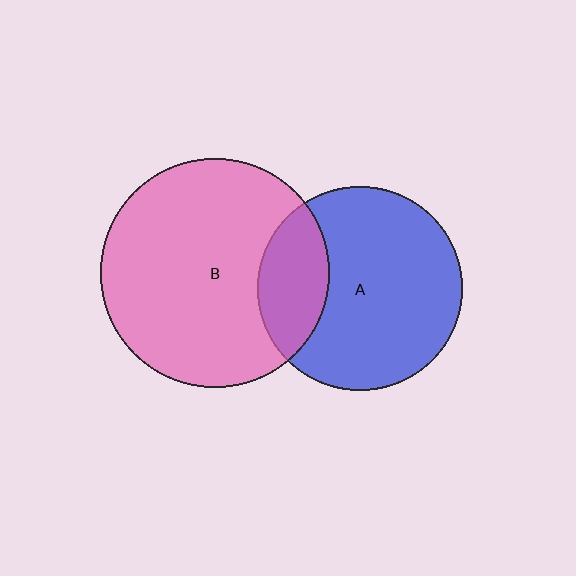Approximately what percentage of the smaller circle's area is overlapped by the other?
Approximately 25%.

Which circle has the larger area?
Circle B (pink).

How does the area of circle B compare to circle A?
Approximately 1.2 times.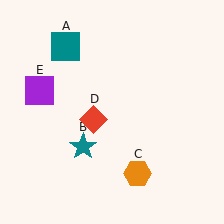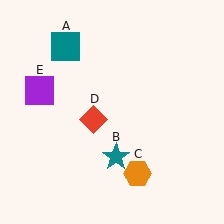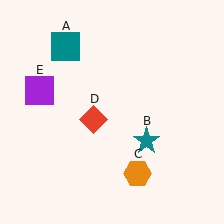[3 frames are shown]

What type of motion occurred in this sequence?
The teal star (object B) rotated counterclockwise around the center of the scene.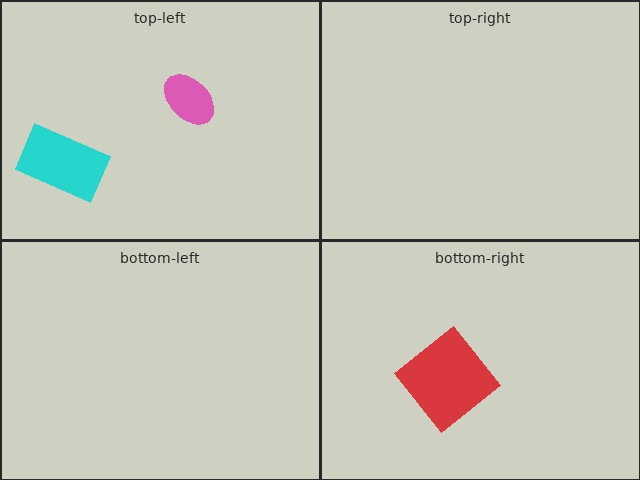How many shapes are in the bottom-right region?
1.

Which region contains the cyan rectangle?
The top-left region.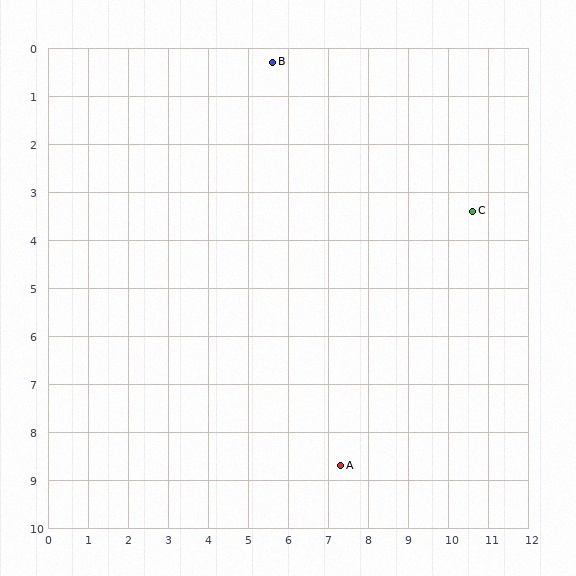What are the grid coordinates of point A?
Point A is at approximately (7.3, 8.7).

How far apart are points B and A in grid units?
Points B and A are about 8.6 grid units apart.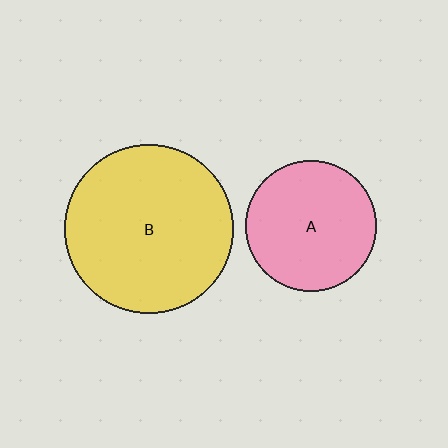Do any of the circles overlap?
No, none of the circles overlap.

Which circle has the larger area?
Circle B (yellow).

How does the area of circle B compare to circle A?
Approximately 1.7 times.